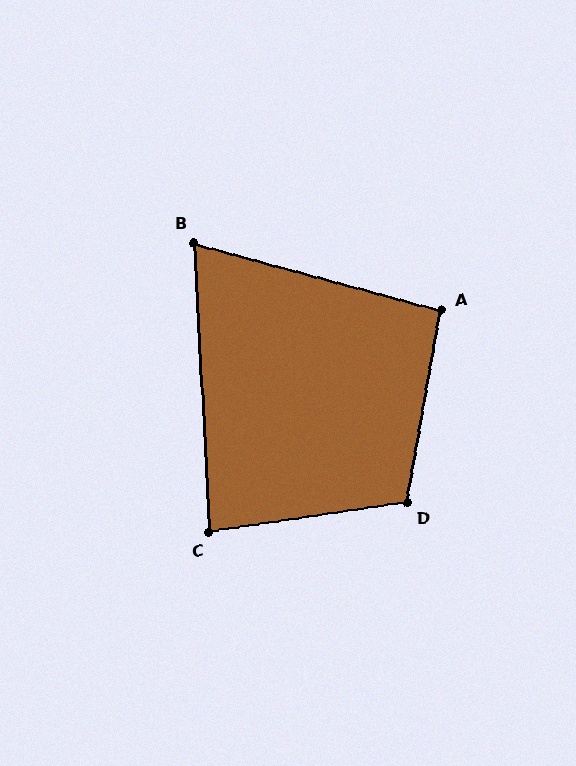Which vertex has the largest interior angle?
D, at approximately 108 degrees.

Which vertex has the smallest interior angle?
B, at approximately 72 degrees.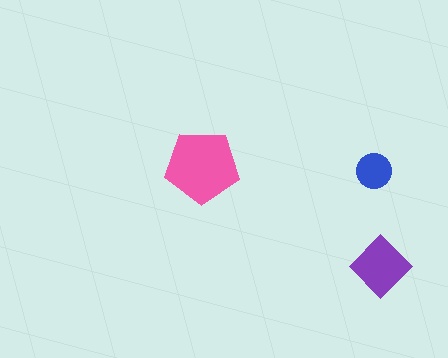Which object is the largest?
The pink pentagon.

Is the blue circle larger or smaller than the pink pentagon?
Smaller.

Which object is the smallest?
The blue circle.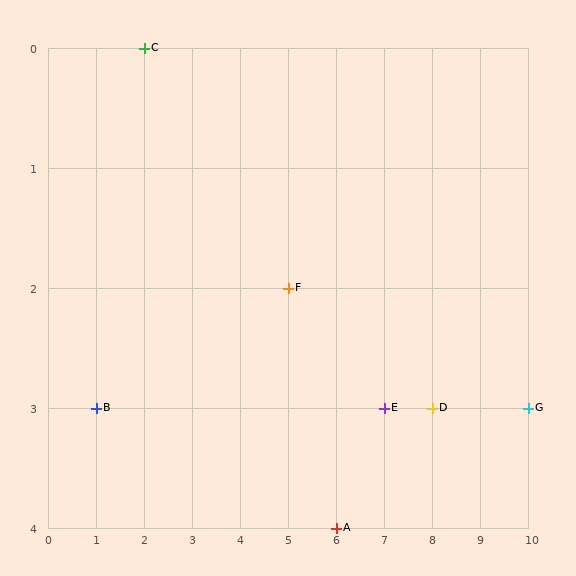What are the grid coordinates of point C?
Point C is at grid coordinates (2, 0).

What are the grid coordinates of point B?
Point B is at grid coordinates (1, 3).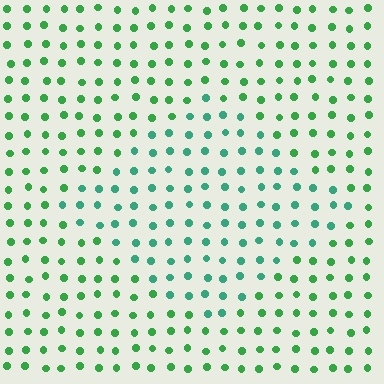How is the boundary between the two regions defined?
The boundary is defined purely by a slight shift in hue (about 30 degrees). Spacing, size, and orientation are identical on both sides.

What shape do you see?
I see a diamond.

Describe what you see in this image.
The image is filled with small green elements in a uniform arrangement. A diamond-shaped region is visible where the elements are tinted to a slightly different hue, forming a subtle color boundary.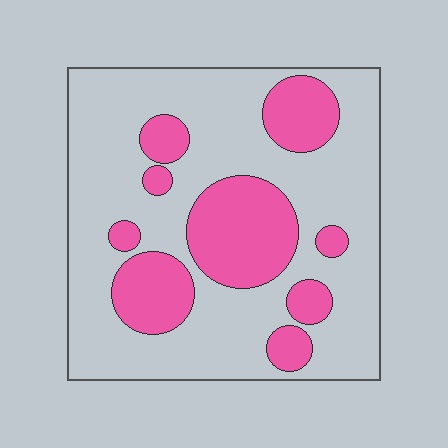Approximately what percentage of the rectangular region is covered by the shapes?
Approximately 30%.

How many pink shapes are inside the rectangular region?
9.